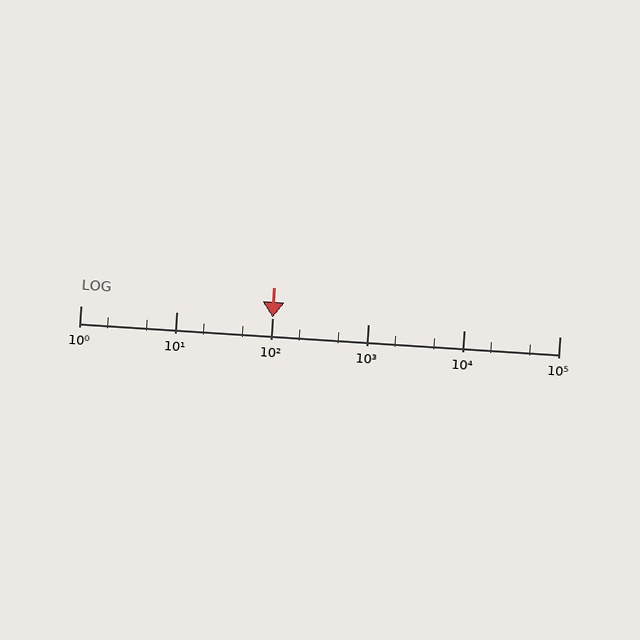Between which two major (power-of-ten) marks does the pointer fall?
The pointer is between 100 and 1000.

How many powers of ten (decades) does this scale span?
The scale spans 5 decades, from 1 to 100000.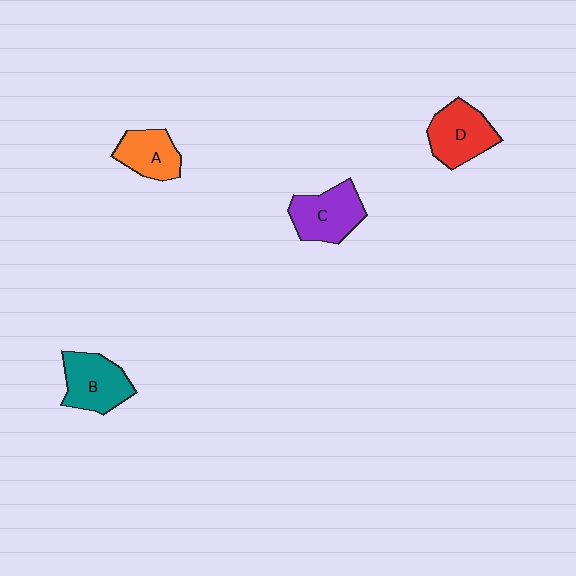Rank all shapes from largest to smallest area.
From largest to smallest: C (purple), B (teal), D (red), A (orange).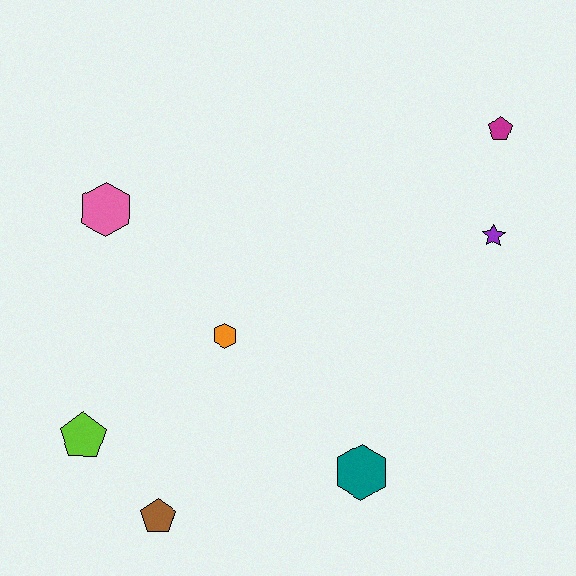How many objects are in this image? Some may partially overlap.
There are 7 objects.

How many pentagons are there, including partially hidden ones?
There are 3 pentagons.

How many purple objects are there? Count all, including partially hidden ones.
There is 1 purple object.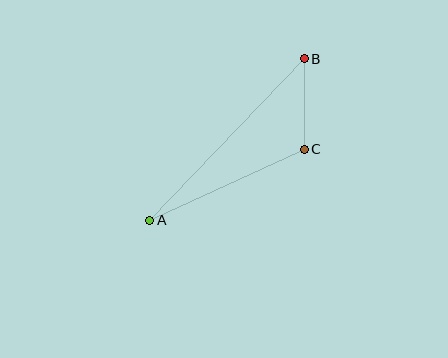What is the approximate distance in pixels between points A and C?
The distance between A and C is approximately 170 pixels.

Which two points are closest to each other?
Points B and C are closest to each other.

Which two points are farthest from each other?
Points A and B are farthest from each other.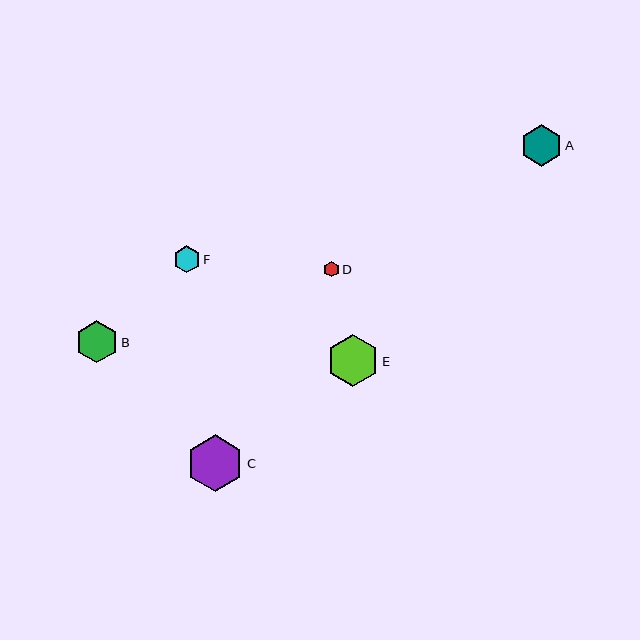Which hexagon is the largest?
Hexagon C is the largest with a size of approximately 57 pixels.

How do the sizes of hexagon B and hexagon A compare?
Hexagon B and hexagon A are approximately the same size.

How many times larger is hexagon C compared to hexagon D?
Hexagon C is approximately 3.7 times the size of hexagon D.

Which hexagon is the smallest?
Hexagon D is the smallest with a size of approximately 15 pixels.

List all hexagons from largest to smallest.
From largest to smallest: C, E, B, A, F, D.